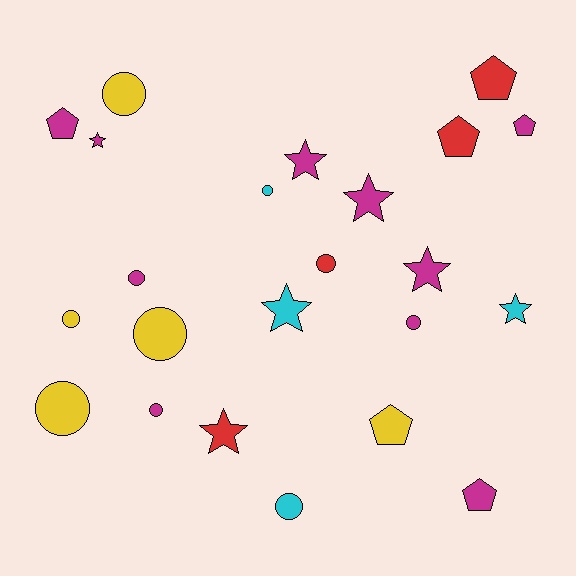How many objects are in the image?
There are 23 objects.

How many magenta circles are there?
There are 3 magenta circles.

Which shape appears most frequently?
Circle, with 10 objects.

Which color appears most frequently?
Magenta, with 10 objects.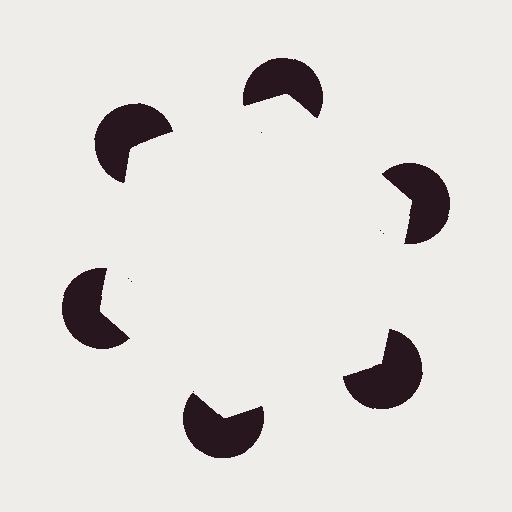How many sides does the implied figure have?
6 sides.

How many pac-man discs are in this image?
There are 6 — one at each vertex of the illusory hexagon.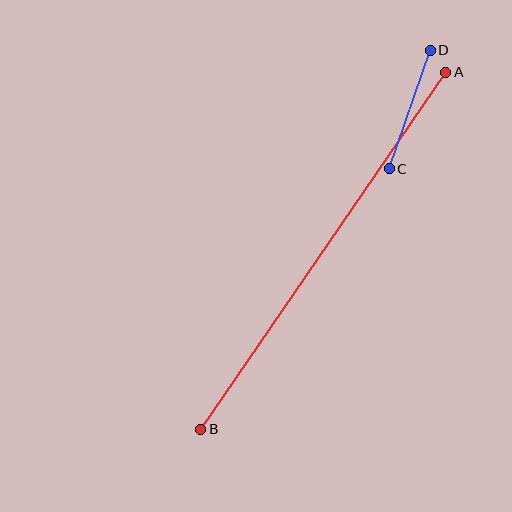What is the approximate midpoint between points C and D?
The midpoint is at approximately (410, 110) pixels.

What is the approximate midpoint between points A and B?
The midpoint is at approximately (323, 251) pixels.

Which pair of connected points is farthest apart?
Points A and B are farthest apart.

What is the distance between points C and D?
The distance is approximately 126 pixels.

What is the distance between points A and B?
The distance is approximately 433 pixels.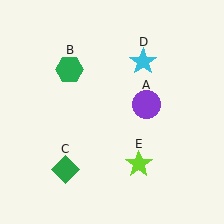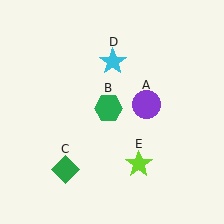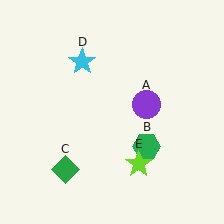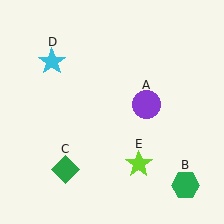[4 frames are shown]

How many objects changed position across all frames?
2 objects changed position: green hexagon (object B), cyan star (object D).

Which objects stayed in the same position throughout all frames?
Purple circle (object A) and green diamond (object C) and lime star (object E) remained stationary.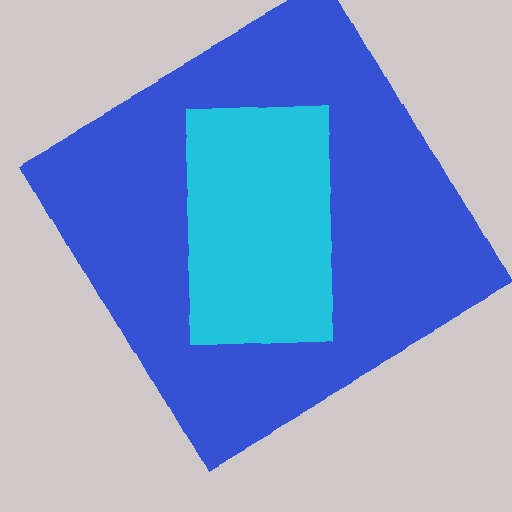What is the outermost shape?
The blue square.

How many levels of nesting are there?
2.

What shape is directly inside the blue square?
The cyan rectangle.